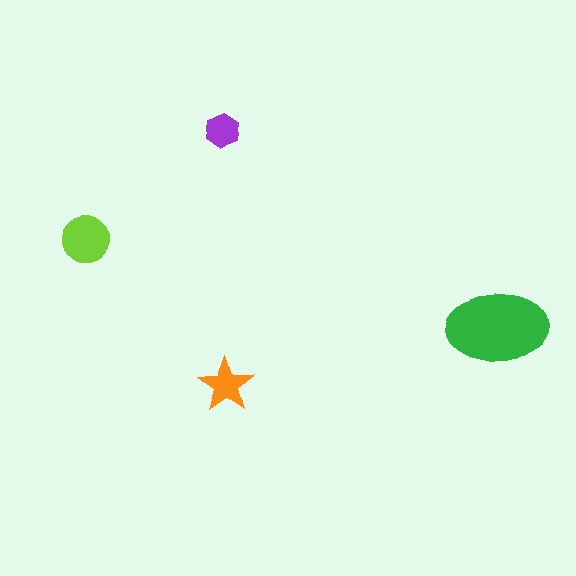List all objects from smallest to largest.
The purple hexagon, the orange star, the lime circle, the green ellipse.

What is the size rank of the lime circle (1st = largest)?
2nd.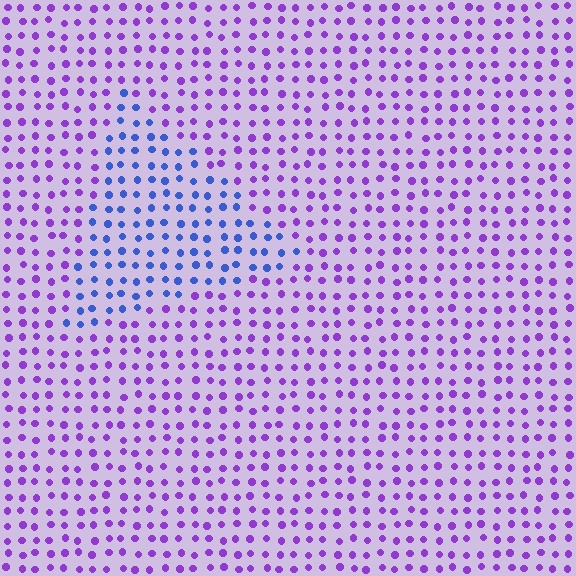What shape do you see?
I see a triangle.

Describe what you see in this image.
The image is filled with small purple elements in a uniform arrangement. A triangle-shaped region is visible where the elements are tinted to a slightly different hue, forming a subtle color boundary.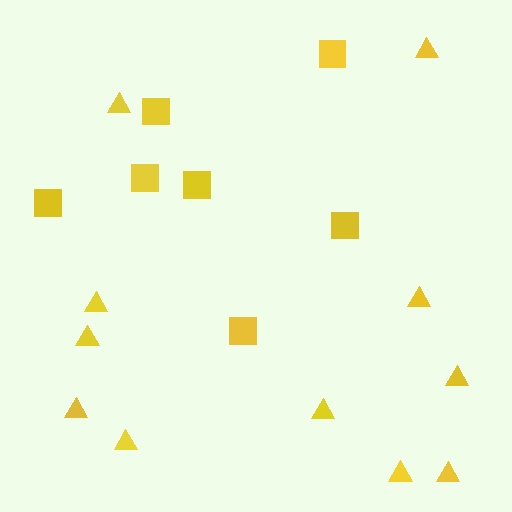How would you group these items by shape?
There are 2 groups: one group of triangles (11) and one group of squares (7).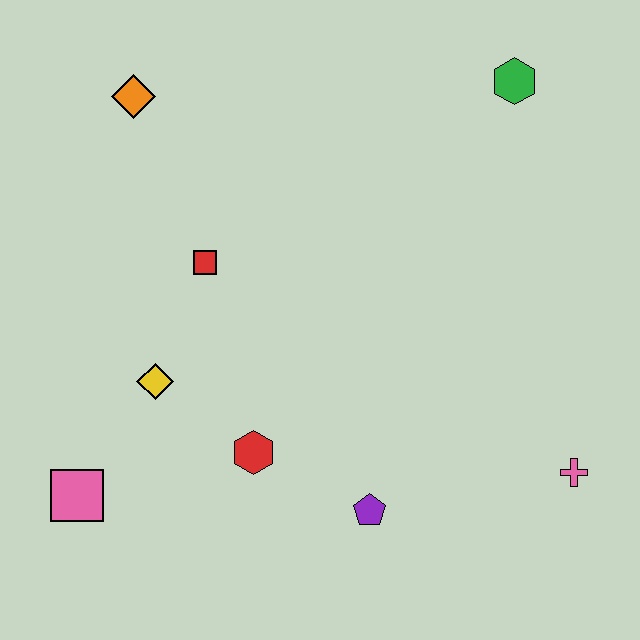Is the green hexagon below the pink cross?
No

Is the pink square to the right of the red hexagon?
No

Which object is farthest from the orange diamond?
The pink cross is farthest from the orange diamond.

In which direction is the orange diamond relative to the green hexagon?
The orange diamond is to the left of the green hexagon.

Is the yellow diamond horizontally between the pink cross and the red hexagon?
No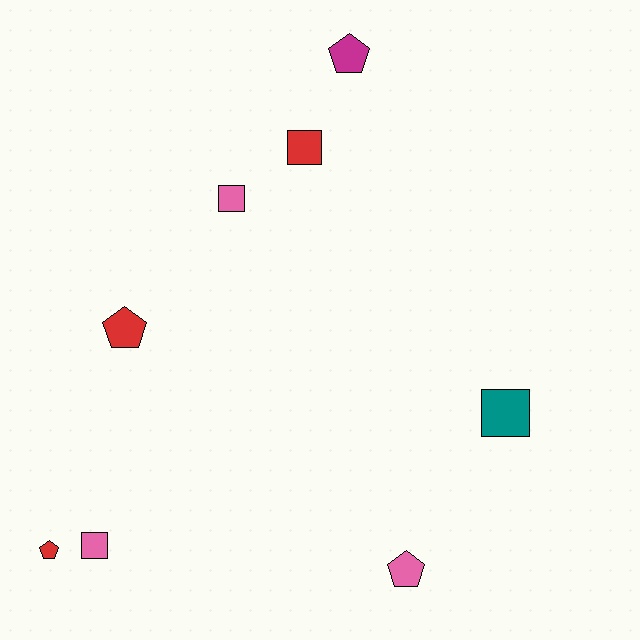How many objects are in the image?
There are 8 objects.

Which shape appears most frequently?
Square, with 4 objects.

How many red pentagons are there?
There are 2 red pentagons.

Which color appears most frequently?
Red, with 3 objects.